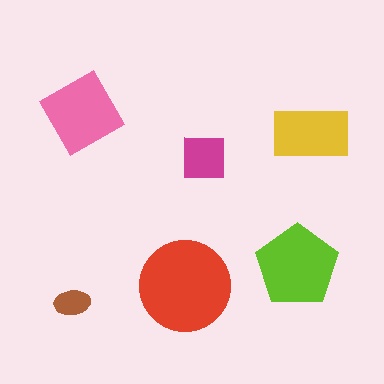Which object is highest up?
The pink square is topmost.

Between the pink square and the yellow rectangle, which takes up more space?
The pink square.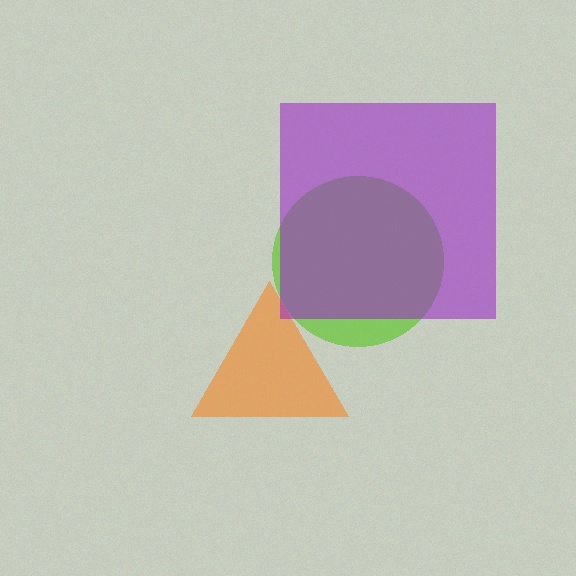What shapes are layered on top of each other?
The layered shapes are: an orange triangle, a lime circle, a purple square.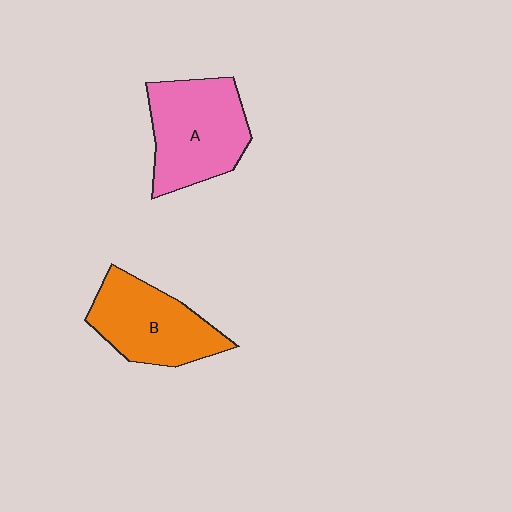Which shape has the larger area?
Shape A (pink).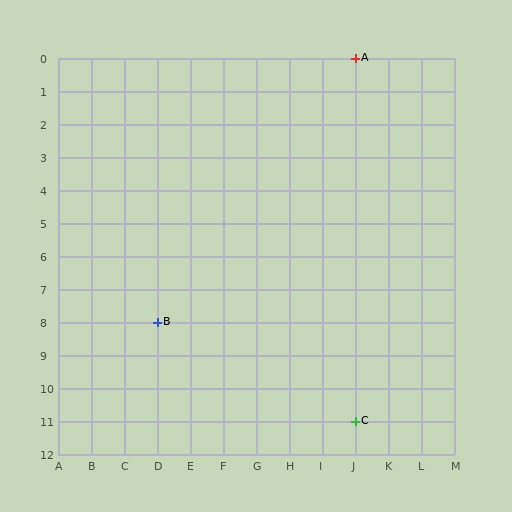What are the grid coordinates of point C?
Point C is at grid coordinates (J, 11).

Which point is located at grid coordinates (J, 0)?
Point A is at (J, 0).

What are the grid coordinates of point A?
Point A is at grid coordinates (J, 0).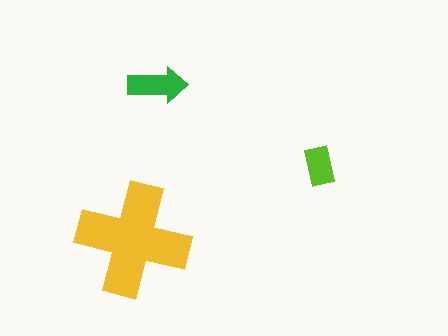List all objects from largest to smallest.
The yellow cross, the green arrow, the lime rectangle.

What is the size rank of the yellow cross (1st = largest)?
1st.